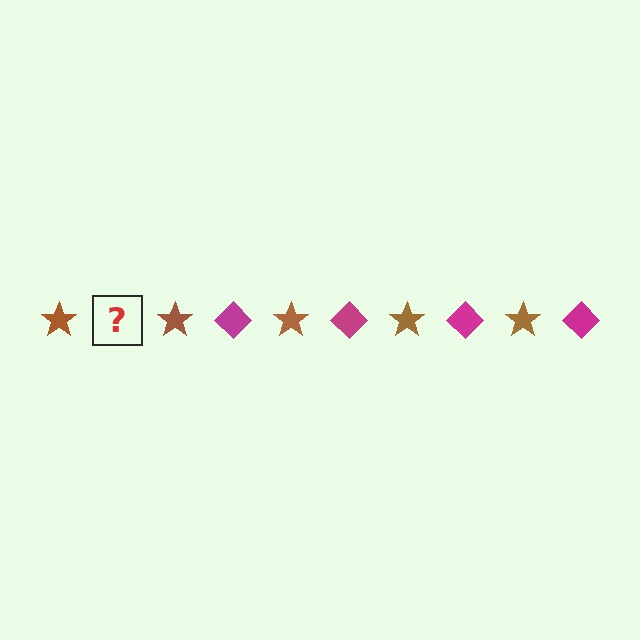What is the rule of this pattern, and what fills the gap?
The rule is that the pattern alternates between brown star and magenta diamond. The gap should be filled with a magenta diamond.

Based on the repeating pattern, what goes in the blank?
The blank should be a magenta diamond.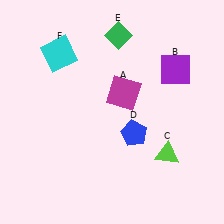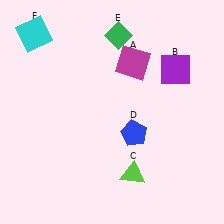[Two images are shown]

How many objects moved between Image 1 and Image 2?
3 objects moved between the two images.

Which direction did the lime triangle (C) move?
The lime triangle (C) moved left.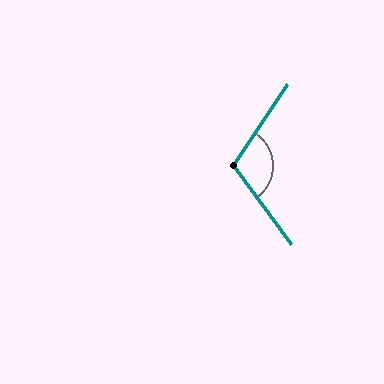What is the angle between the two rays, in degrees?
Approximately 110 degrees.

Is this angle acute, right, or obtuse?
It is obtuse.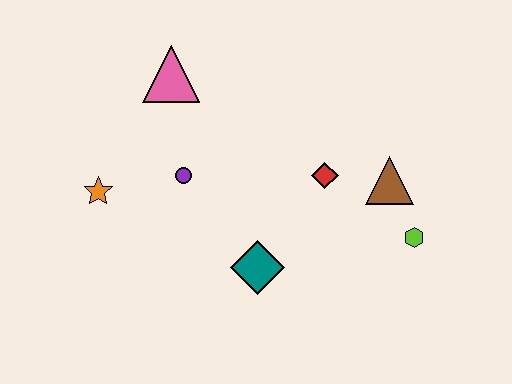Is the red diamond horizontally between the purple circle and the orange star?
No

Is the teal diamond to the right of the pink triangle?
Yes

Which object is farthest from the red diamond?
The orange star is farthest from the red diamond.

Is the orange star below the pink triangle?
Yes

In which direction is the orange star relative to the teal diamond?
The orange star is to the left of the teal diamond.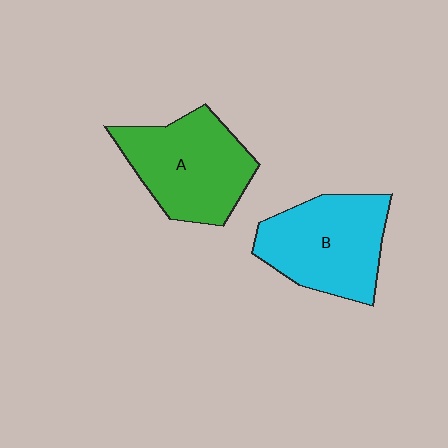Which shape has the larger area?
Shape A (green).